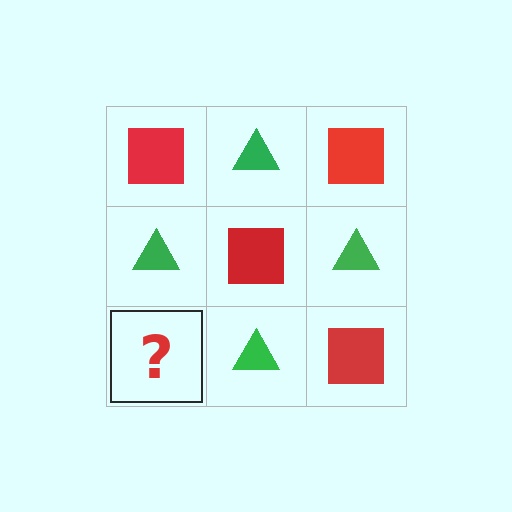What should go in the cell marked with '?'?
The missing cell should contain a red square.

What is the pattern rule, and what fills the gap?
The rule is that it alternates red square and green triangle in a checkerboard pattern. The gap should be filled with a red square.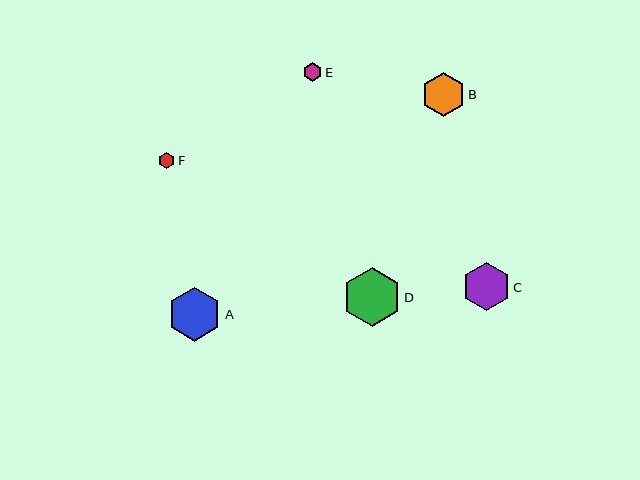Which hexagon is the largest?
Hexagon D is the largest with a size of approximately 58 pixels.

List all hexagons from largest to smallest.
From largest to smallest: D, A, C, B, E, F.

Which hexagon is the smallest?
Hexagon F is the smallest with a size of approximately 16 pixels.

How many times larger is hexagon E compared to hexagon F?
Hexagon E is approximately 1.2 times the size of hexagon F.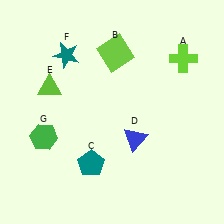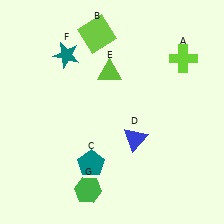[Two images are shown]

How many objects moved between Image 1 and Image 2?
3 objects moved between the two images.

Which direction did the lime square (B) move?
The lime square (B) moved up.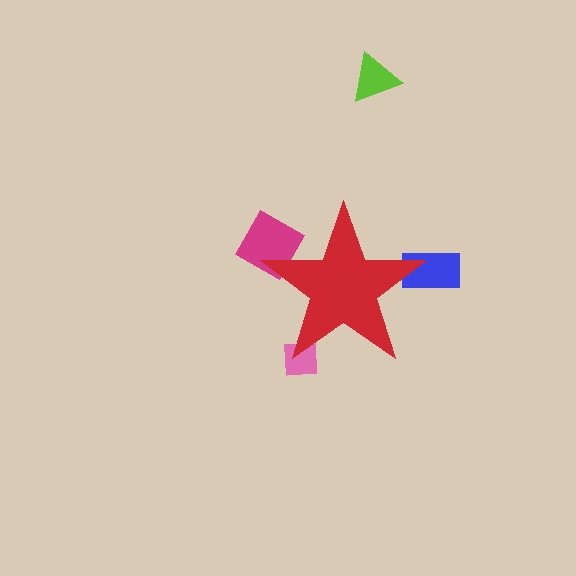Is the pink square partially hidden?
Yes, the pink square is partially hidden behind the red star.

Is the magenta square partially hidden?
Yes, the magenta square is partially hidden behind the red star.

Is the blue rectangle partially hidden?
Yes, the blue rectangle is partially hidden behind the red star.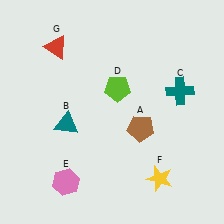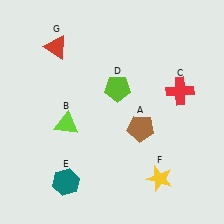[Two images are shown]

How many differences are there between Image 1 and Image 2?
There are 3 differences between the two images.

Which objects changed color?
B changed from teal to lime. C changed from teal to red. E changed from pink to teal.